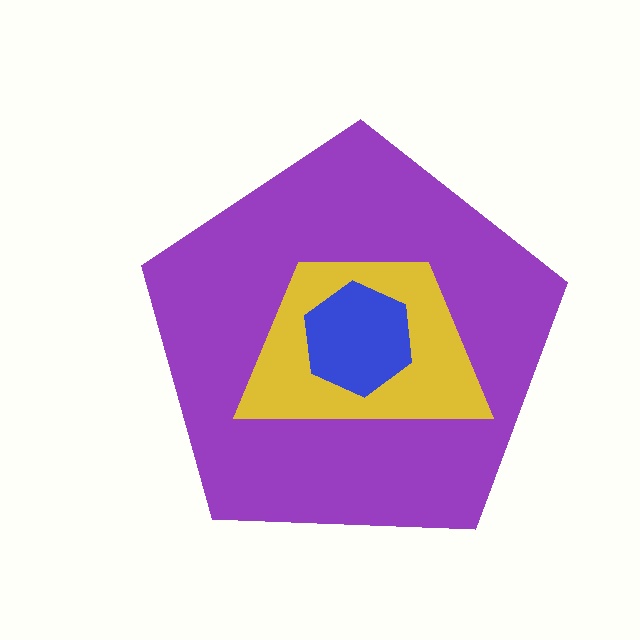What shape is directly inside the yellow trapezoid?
The blue hexagon.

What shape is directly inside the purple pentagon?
The yellow trapezoid.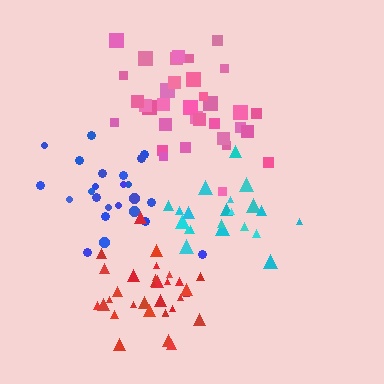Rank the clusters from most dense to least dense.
red, pink, blue, cyan.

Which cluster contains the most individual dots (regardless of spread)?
Pink (35).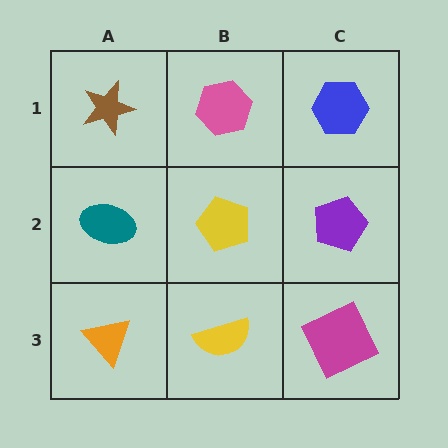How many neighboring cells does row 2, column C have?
3.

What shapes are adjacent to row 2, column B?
A pink hexagon (row 1, column B), a yellow semicircle (row 3, column B), a teal ellipse (row 2, column A), a purple pentagon (row 2, column C).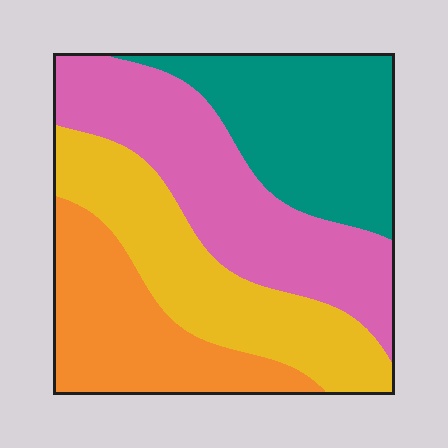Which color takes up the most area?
Pink, at roughly 30%.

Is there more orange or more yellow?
Yellow.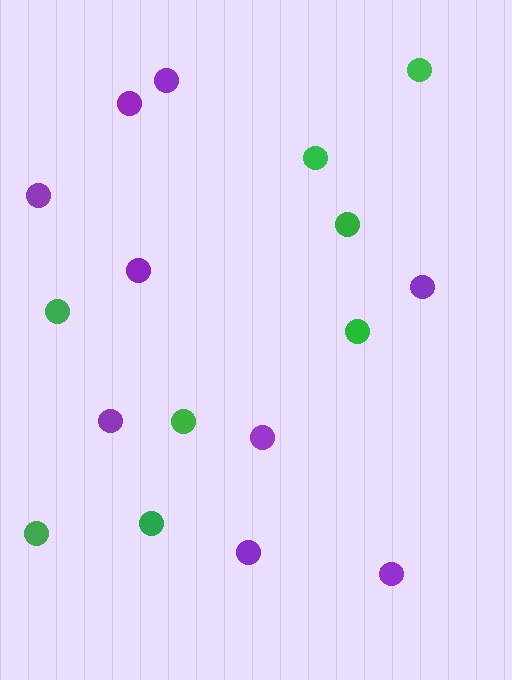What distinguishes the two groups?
There are 2 groups: one group of purple circles (9) and one group of green circles (8).